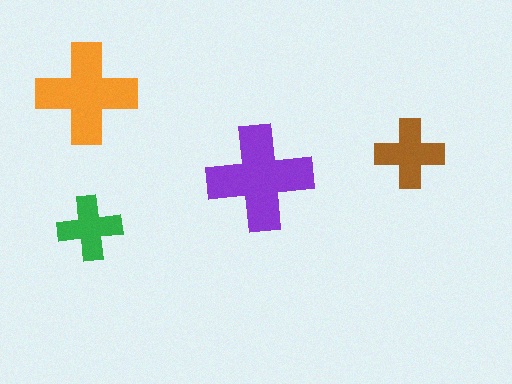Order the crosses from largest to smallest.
the purple one, the orange one, the brown one, the green one.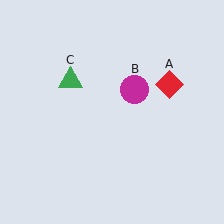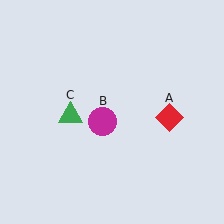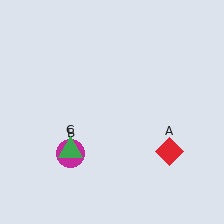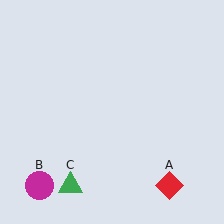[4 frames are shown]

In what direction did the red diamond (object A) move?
The red diamond (object A) moved down.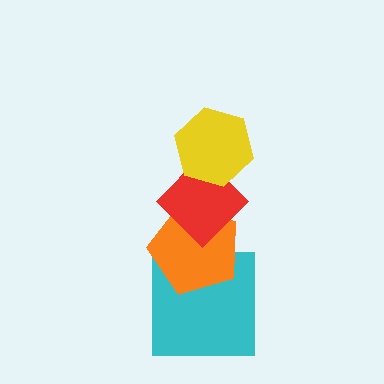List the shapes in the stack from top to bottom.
From top to bottom: the yellow hexagon, the red diamond, the orange pentagon, the cyan square.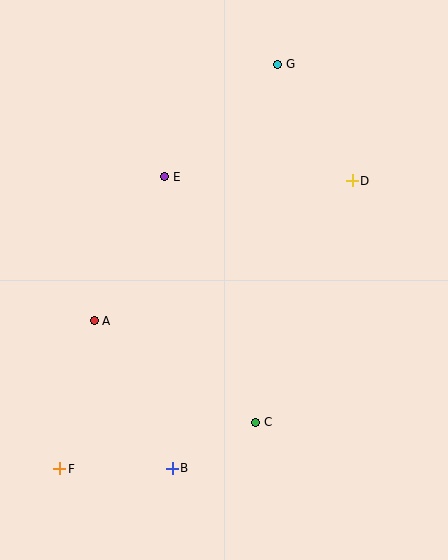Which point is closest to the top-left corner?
Point E is closest to the top-left corner.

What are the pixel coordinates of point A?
Point A is at (94, 321).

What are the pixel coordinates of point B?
Point B is at (172, 468).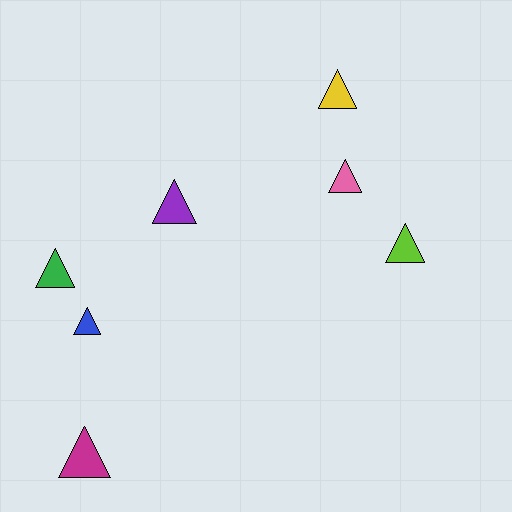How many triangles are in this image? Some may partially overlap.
There are 7 triangles.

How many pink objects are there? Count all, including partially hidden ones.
There is 1 pink object.